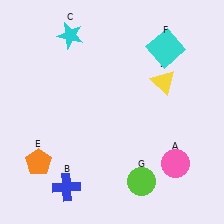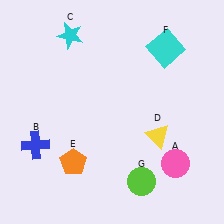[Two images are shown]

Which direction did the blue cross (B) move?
The blue cross (B) moved up.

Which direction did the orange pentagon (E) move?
The orange pentagon (E) moved right.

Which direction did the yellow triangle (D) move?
The yellow triangle (D) moved down.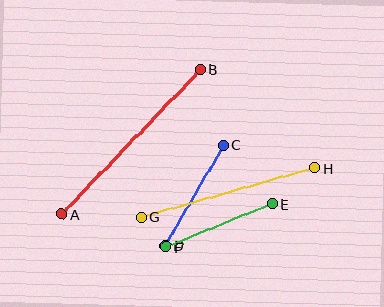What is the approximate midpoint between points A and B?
The midpoint is at approximately (131, 142) pixels.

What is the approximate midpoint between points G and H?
The midpoint is at approximately (228, 193) pixels.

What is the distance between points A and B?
The distance is approximately 200 pixels.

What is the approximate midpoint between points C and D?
The midpoint is at approximately (194, 195) pixels.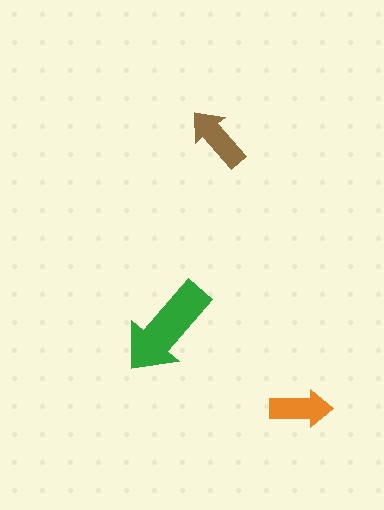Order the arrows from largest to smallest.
the green one, the brown one, the orange one.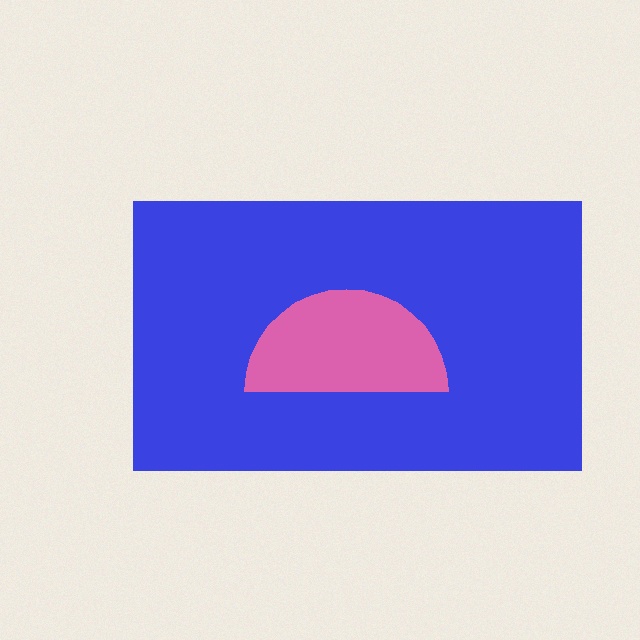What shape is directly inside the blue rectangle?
The pink semicircle.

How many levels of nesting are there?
2.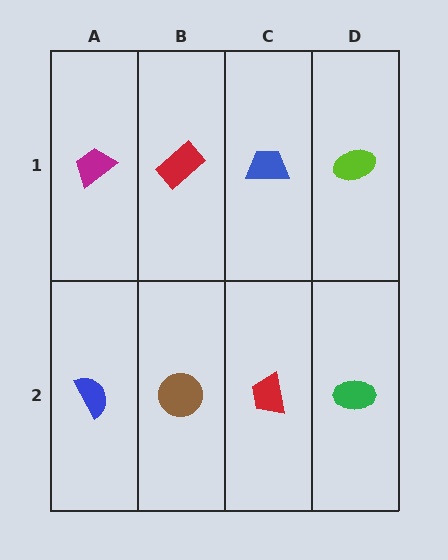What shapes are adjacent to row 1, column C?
A red trapezoid (row 2, column C), a red rectangle (row 1, column B), a lime ellipse (row 1, column D).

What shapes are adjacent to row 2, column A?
A magenta trapezoid (row 1, column A), a brown circle (row 2, column B).